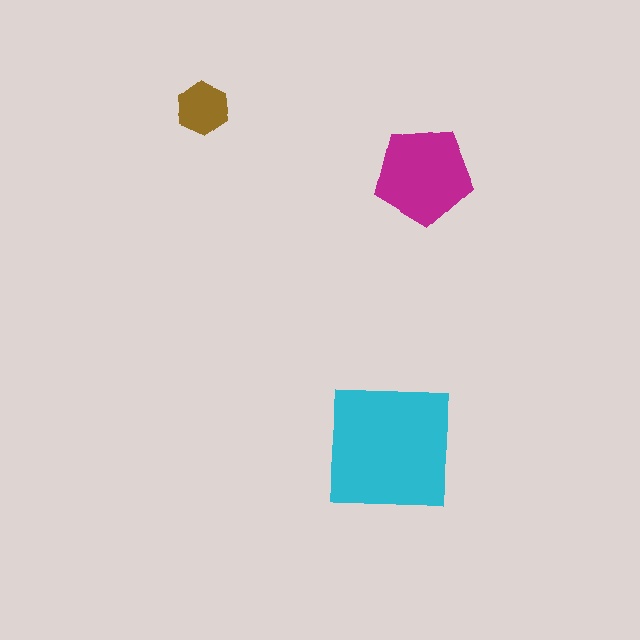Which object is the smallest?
The brown hexagon.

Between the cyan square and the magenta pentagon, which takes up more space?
The cyan square.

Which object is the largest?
The cyan square.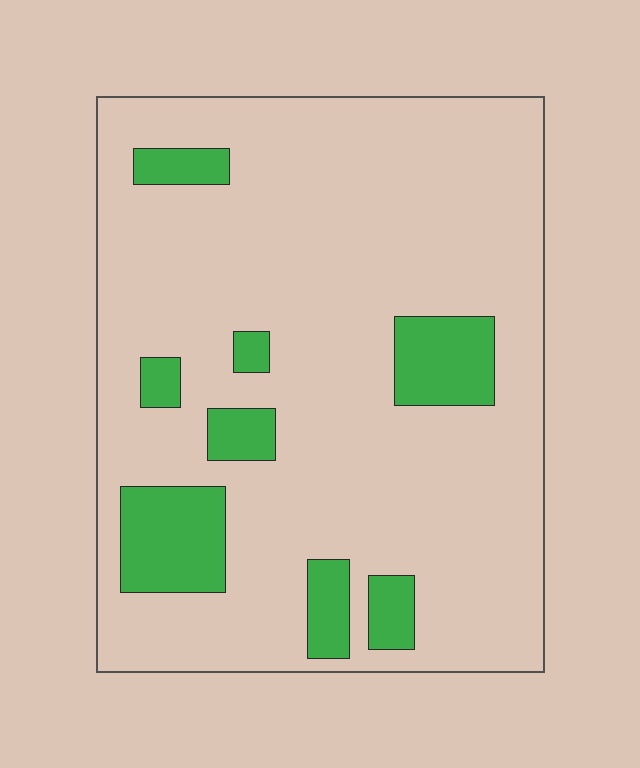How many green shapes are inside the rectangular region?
8.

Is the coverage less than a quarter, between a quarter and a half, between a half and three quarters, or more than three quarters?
Less than a quarter.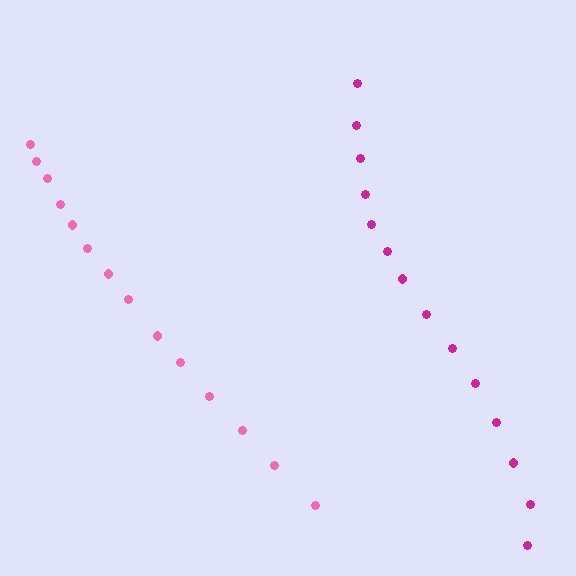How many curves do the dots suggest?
There are 2 distinct paths.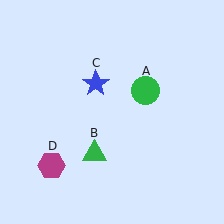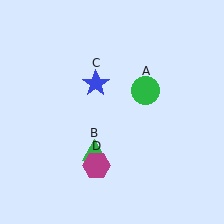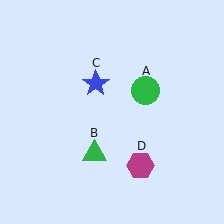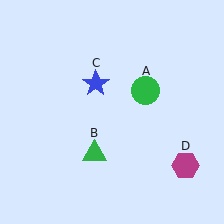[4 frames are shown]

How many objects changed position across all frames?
1 object changed position: magenta hexagon (object D).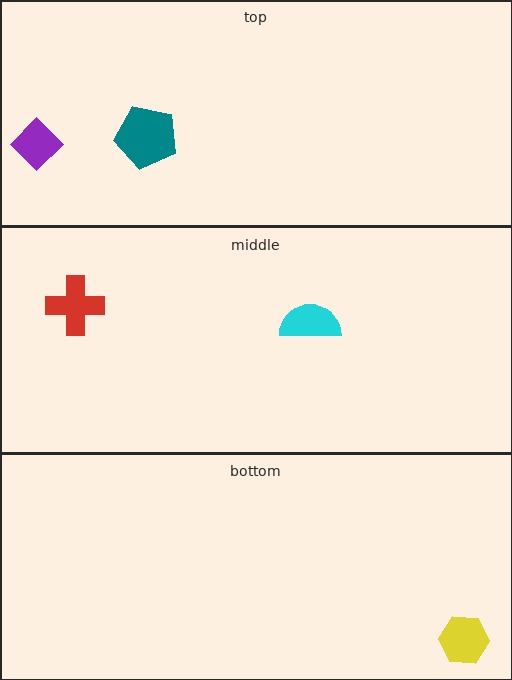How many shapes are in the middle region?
2.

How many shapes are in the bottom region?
1.